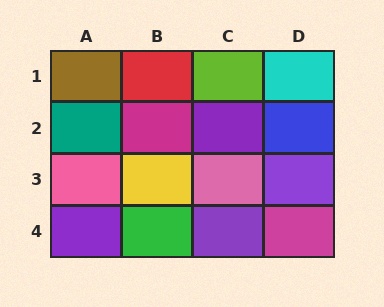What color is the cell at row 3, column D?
Purple.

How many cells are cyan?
1 cell is cyan.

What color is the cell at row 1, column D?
Cyan.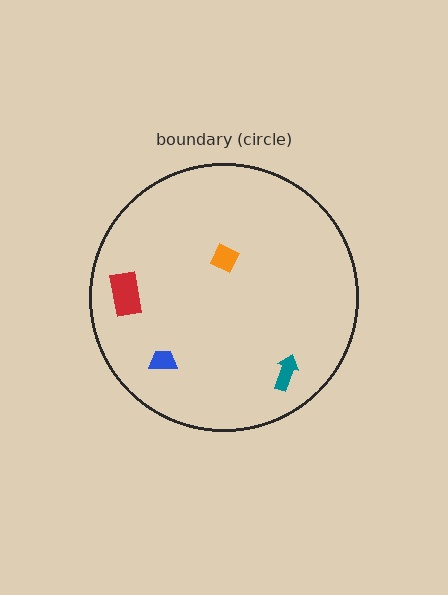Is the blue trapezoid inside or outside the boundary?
Inside.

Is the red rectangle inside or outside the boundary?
Inside.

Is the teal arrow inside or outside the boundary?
Inside.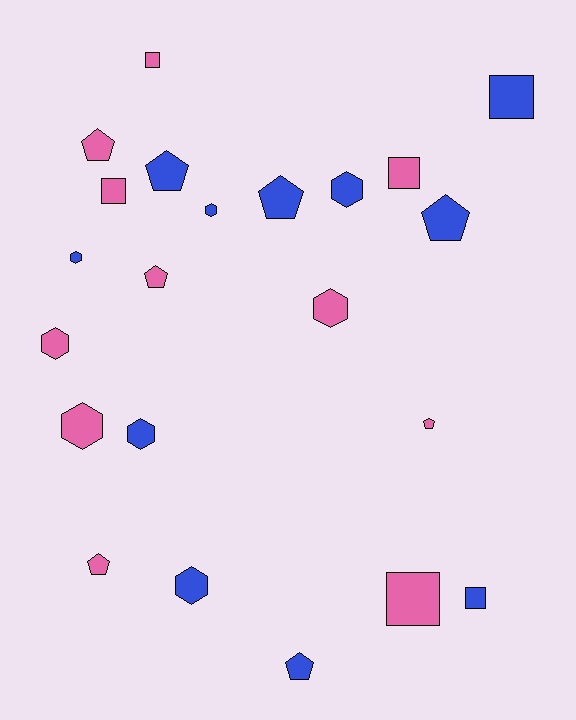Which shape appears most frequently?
Hexagon, with 8 objects.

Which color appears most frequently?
Pink, with 11 objects.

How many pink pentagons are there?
There are 4 pink pentagons.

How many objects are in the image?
There are 22 objects.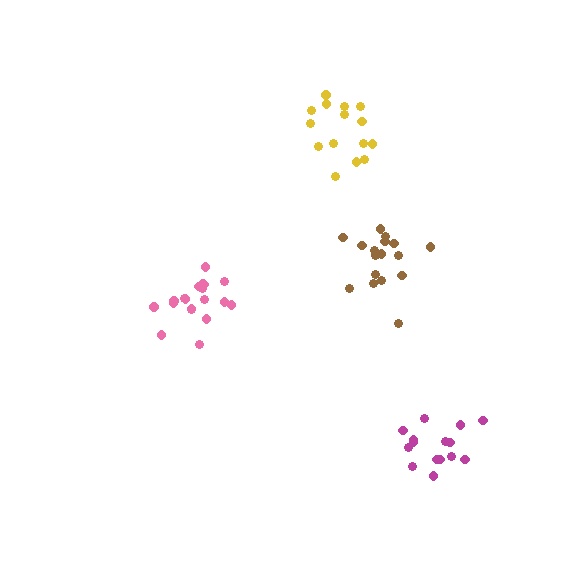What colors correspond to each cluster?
The clusters are colored: yellow, pink, brown, magenta.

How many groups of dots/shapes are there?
There are 4 groups.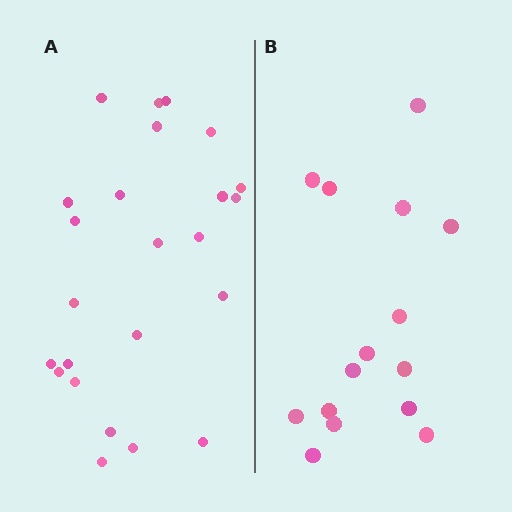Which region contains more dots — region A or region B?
Region A (the left region) has more dots.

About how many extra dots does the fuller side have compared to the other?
Region A has roughly 8 or so more dots than region B.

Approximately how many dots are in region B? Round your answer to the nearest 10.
About 20 dots. (The exact count is 15, which rounds to 20.)